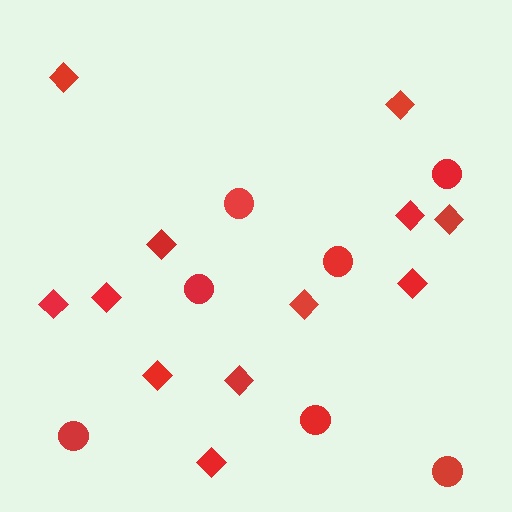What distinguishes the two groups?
There are 2 groups: one group of circles (7) and one group of diamonds (12).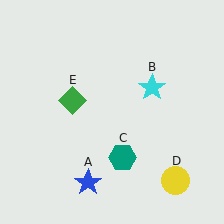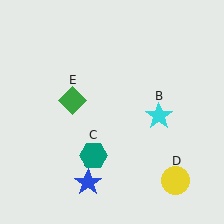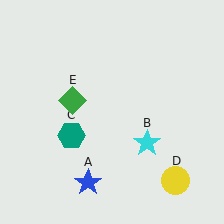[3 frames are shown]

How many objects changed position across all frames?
2 objects changed position: cyan star (object B), teal hexagon (object C).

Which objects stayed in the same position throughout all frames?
Blue star (object A) and yellow circle (object D) and green diamond (object E) remained stationary.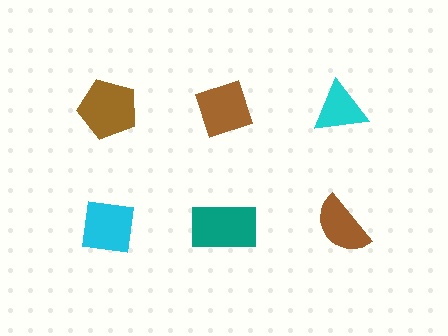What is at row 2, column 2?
A teal rectangle.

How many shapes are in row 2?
3 shapes.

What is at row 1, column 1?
A brown pentagon.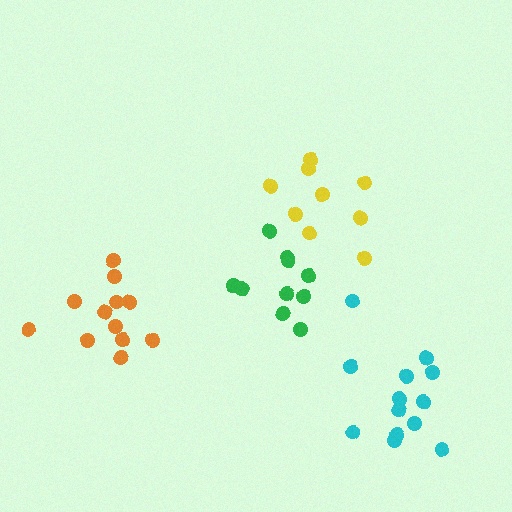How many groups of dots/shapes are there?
There are 4 groups.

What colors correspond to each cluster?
The clusters are colored: green, cyan, yellow, orange.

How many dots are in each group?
Group 1: 10 dots, Group 2: 13 dots, Group 3: 9 dots, Group 4: 12 dots (44 total).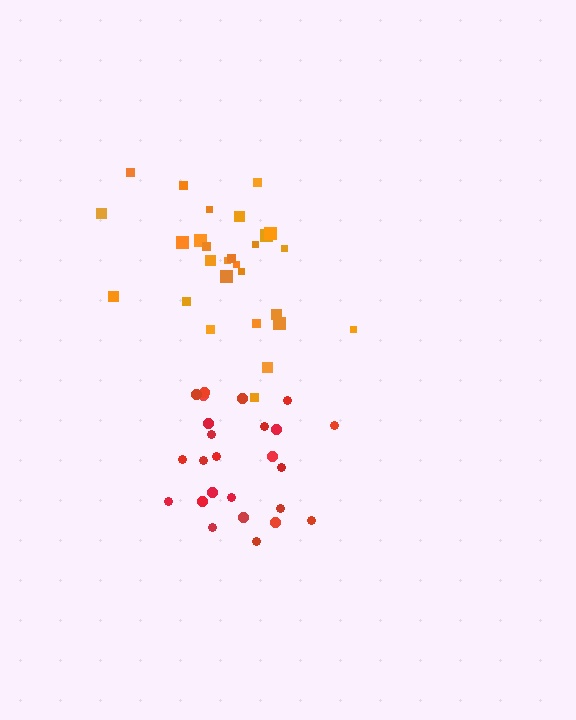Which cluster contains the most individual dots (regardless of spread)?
Orange (28).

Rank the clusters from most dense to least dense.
red, orange.